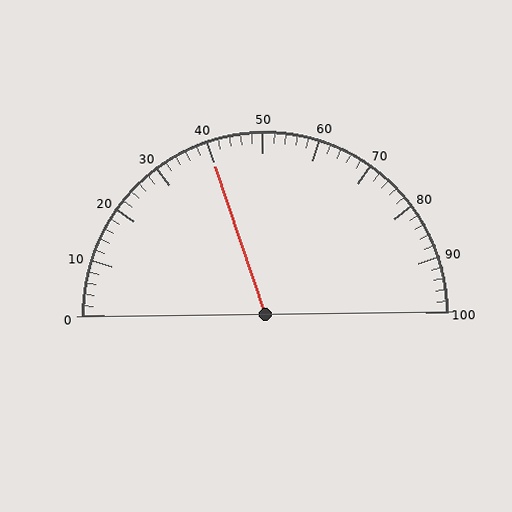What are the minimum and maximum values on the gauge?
The gauge ranges from 0 to 100.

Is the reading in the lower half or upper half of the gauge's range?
The reading is in the lower half of the range (0 to 100).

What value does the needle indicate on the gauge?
The needle indicates approximately 40.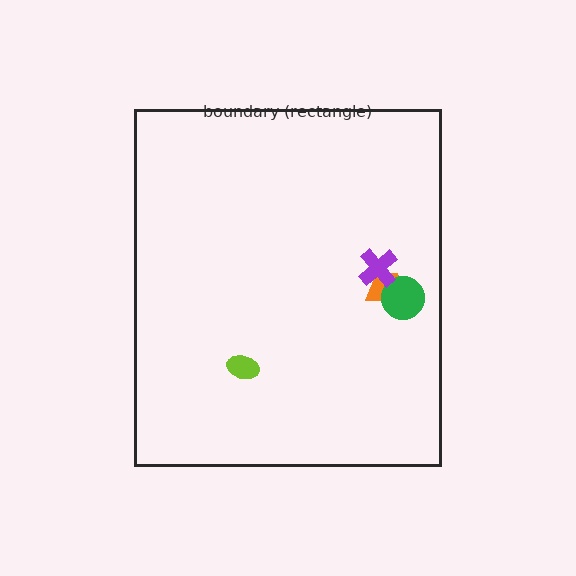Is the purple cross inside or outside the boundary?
Inside.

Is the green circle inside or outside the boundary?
Inside.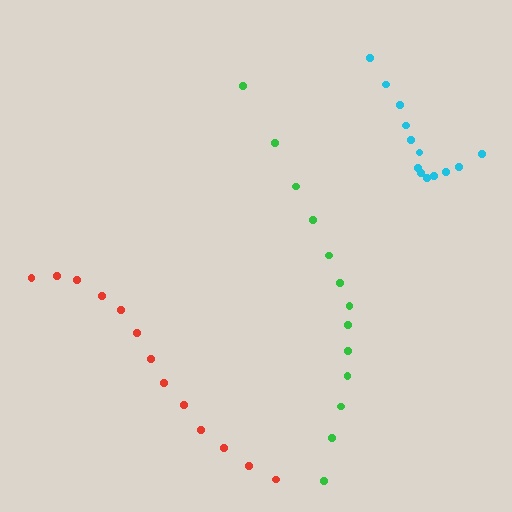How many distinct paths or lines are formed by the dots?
There are 3 distinct paths.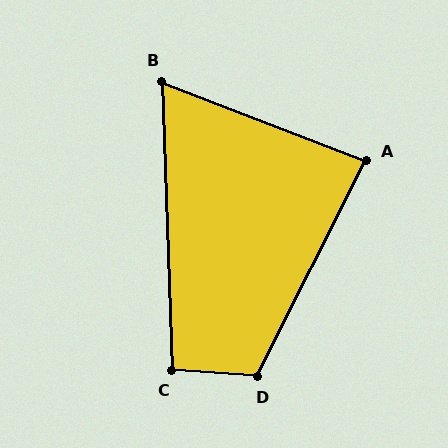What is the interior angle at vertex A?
Approximately 84 degrees (acute).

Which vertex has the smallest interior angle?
B, at approximately 67 degrees.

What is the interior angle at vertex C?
Approximately 96 degrees (obtuse).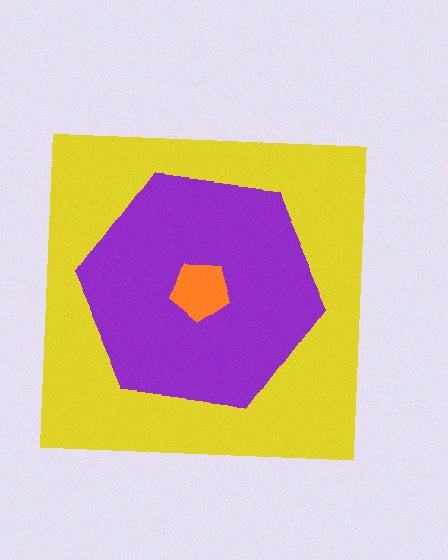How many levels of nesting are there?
3.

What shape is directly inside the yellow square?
The purple hexagon.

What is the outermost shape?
The yellow square.